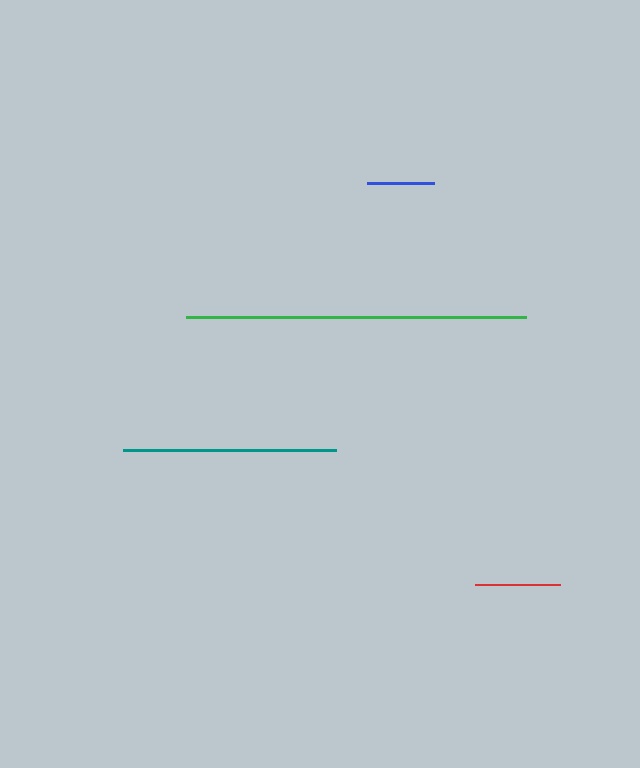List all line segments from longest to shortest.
From longest to shortest: green, teal, red, blue.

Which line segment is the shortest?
The blue line is the shortest at approximately 66 pixels.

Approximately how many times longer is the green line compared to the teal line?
The green line is approximately 1.6 times the length of the teal line.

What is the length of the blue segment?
The blue segment is approximately 66 pixels long.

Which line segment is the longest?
The green line is the longest at approximately 340 pixels.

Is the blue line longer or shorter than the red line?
The red line is longer than the blue line.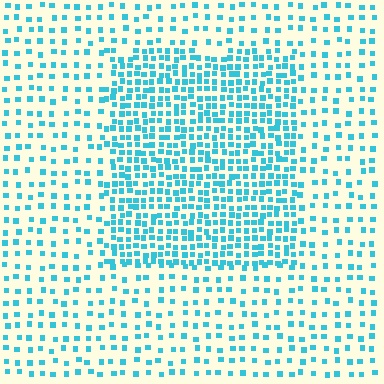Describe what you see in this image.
The image contains small cyan elements arranged at two different densities. A rectangle-shaped region is visible where the elements are more densely packed than the surrounding area.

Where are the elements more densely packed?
The elements are more densely packed inside the rectangle boundary.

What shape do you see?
I see a rectangle.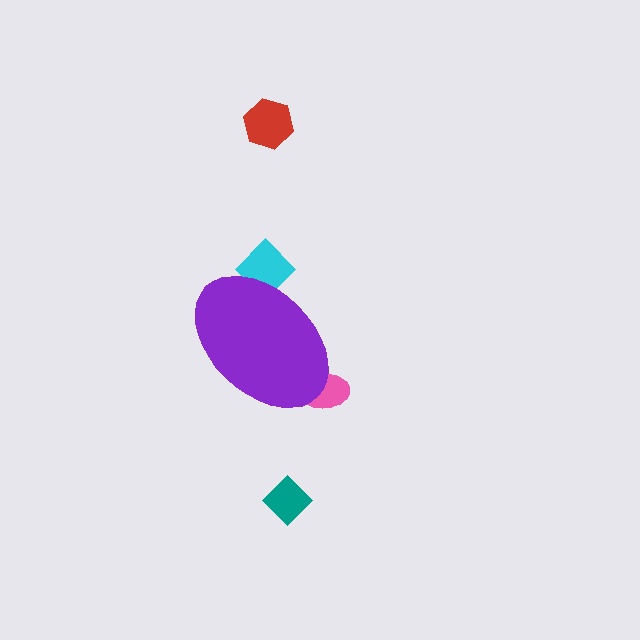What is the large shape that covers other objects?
A purple ellipse.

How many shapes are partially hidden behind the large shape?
2 shapes are partially hidden.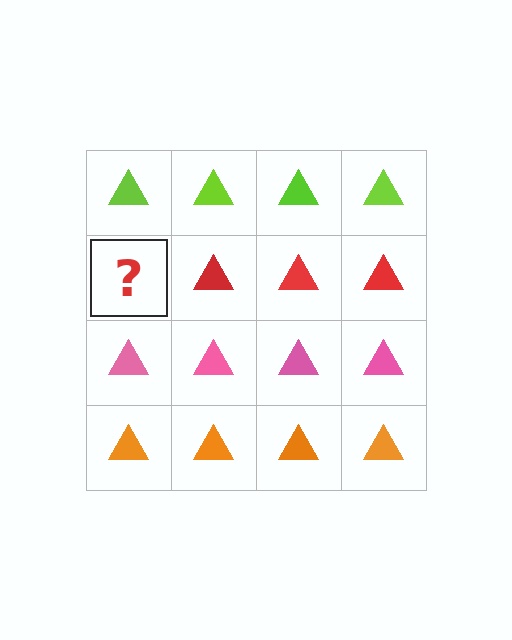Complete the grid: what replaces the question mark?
The question mark should be replaced with a red triangle.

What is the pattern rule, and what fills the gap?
The rule is that each row has a consistent color. The gap should be filled with a red triangle.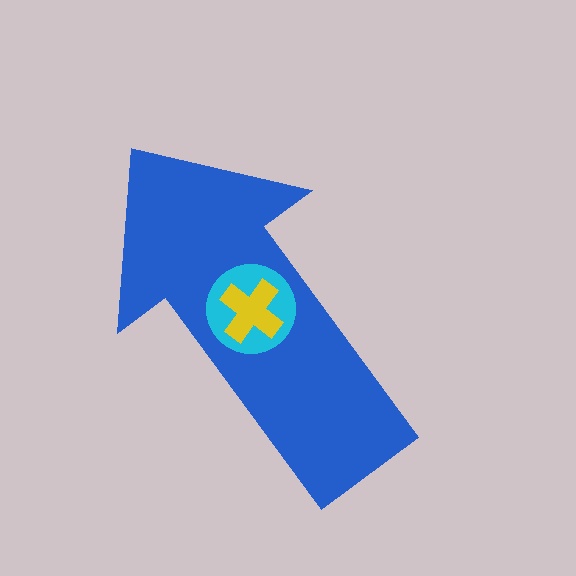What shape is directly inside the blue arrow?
The cyan circle.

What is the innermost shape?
The yellow cross.